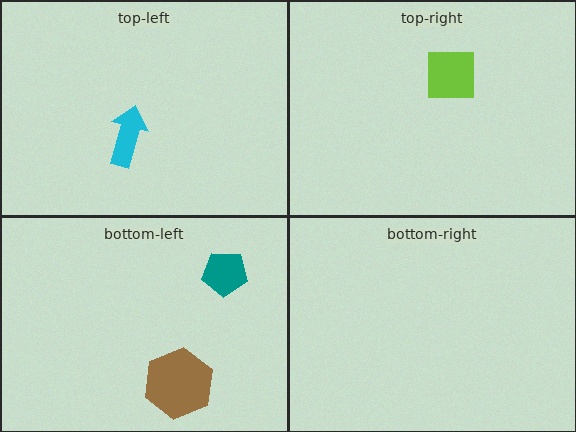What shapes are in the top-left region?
The cyan arrow.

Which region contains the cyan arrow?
The top-left region.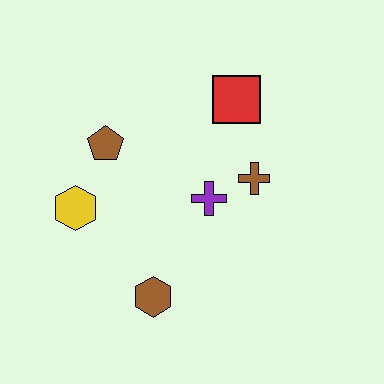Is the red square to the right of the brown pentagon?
Yes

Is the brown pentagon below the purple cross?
No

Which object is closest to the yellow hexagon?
The brown pentagon is closest to the yellow hexagon.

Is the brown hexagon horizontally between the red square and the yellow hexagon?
Yes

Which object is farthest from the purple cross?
The yellow hexagon is farthest from the purple cross.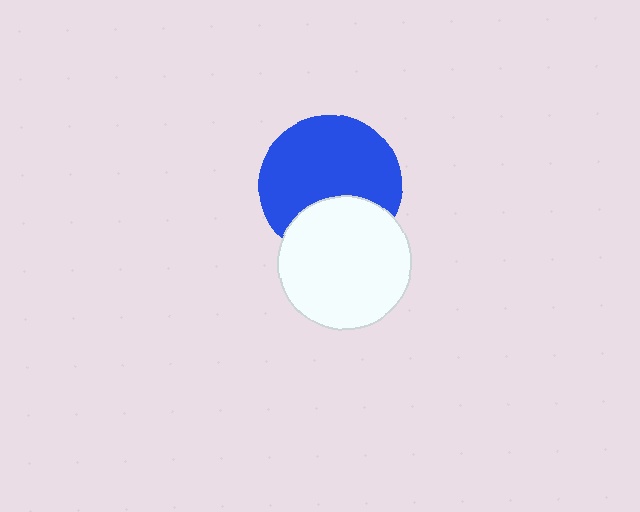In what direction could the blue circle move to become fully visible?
The blue circle could move up. That would shift it out from behind the white circle entirely.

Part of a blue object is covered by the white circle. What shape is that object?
It is a circle.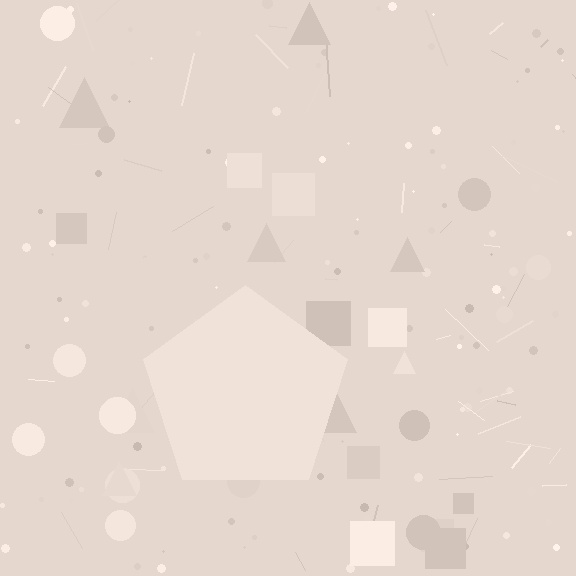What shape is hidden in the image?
A pentagon is hidden in the image.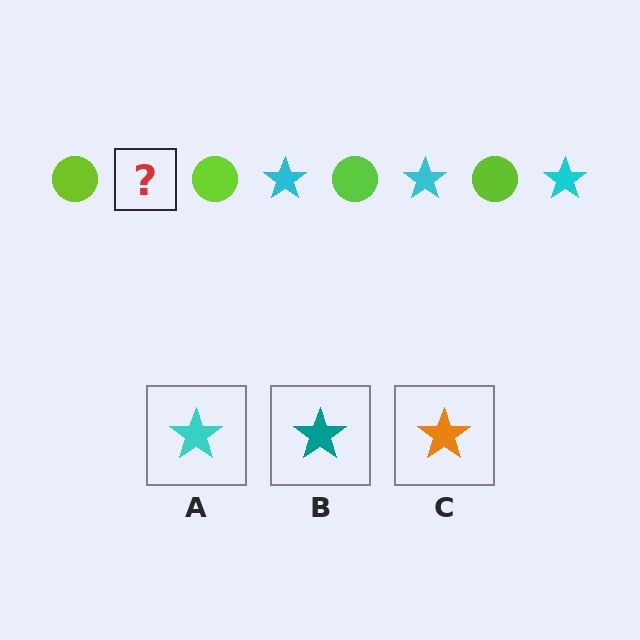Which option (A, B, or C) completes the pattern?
A.